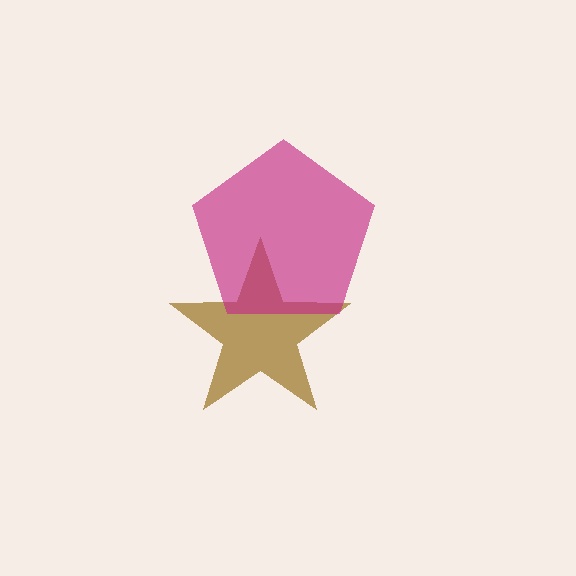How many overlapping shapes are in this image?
There are 2 overlapping shapes in the image.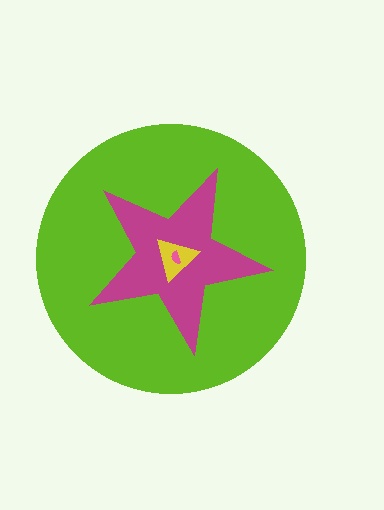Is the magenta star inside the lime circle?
Yes.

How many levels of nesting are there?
4.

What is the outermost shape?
The lime circle.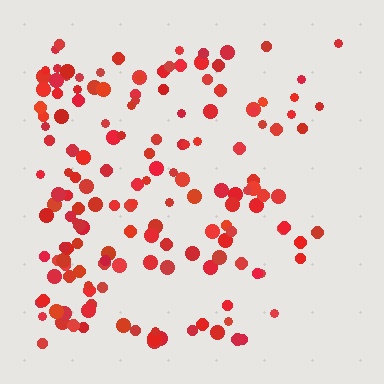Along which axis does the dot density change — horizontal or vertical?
Horizontal.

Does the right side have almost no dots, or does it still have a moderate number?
Still a moderate number, just noticeably fewer than the left.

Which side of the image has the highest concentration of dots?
The left.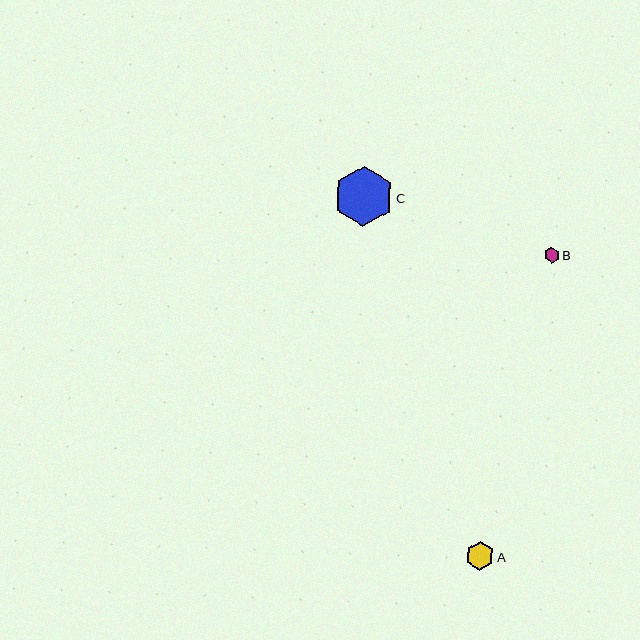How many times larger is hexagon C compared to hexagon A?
Hexagon C is approximately 2.1 times the size of hexagon A.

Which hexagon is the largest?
Hexagon C is the largest with a size of approximately 60 pixels.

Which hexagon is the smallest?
Hexagon B is the smallest with a size of approximately 15 pixels.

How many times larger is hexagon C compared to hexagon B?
Hexagon C is approximately 3.9 times the size of hexagon B.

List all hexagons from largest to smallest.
From largest to smallest: C, A, B.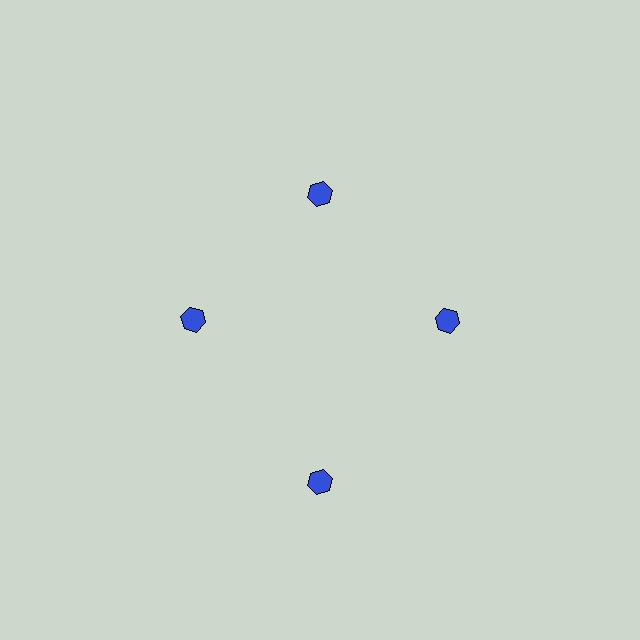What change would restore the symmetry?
The symmetry would be restored by moving it inward, back onto the ring so that all 4 hexagons sit at equal angles and equal distance from the center.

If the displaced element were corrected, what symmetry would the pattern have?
It would have 4-fold rotational symmetry — the pattern would map onto itself every 90 degrees.